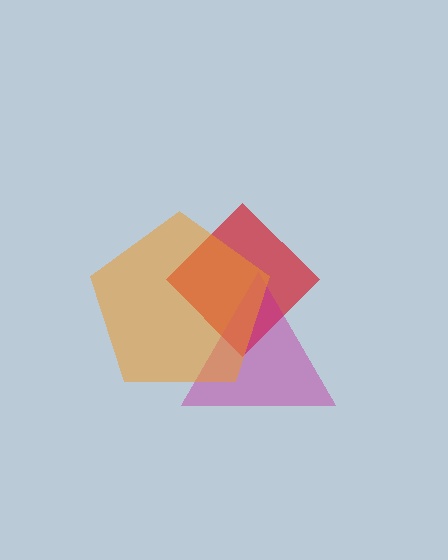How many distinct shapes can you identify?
There are 3 distinct shapes: a red diamond, a magenta triangle, an orange pentagon.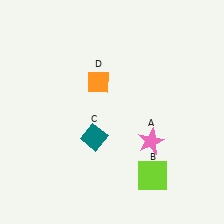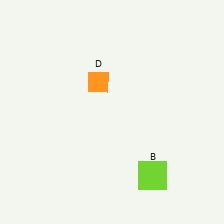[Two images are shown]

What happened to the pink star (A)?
The pink star (A) was removed in Image 2. It was in the bottom-right area of Image 1.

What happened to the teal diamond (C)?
The teal diamond (C) was removed in Image 2. It was in the bottom-left area of Image 1.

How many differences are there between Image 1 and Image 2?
There are 2 differences between the two images.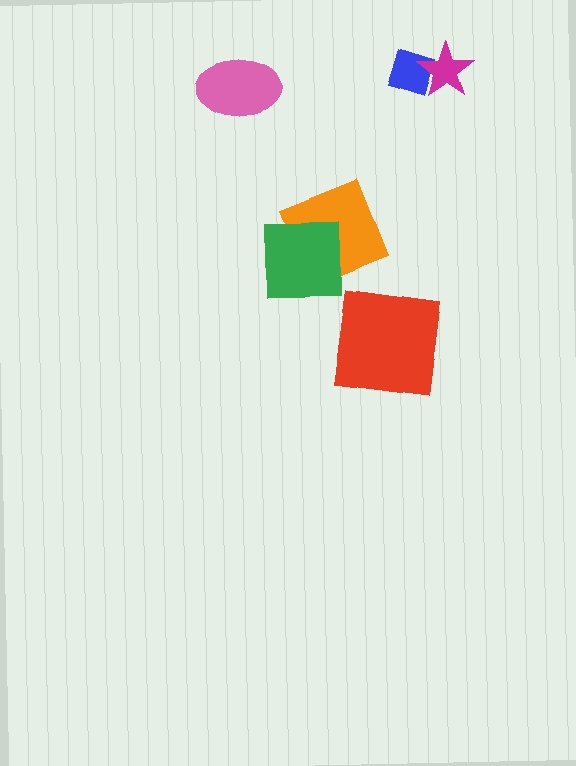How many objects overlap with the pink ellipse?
0 objects overlap with the pink ellipse.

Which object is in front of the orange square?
The green square is in front of the orange square.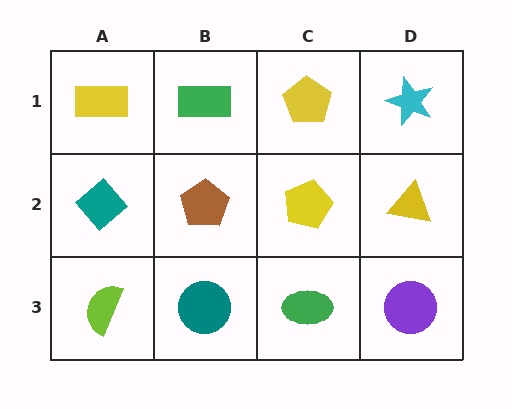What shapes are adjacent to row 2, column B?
A green rectangle (row 1, column B), a teal circle (row 3, column B), a teal diamond (row 2, column A), a yellow pentagon (row 2, column C).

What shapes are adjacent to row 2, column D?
A cyan star (row 1, column D), a purple circle (row 3, column D), a yellow pentagon (row 2, column C).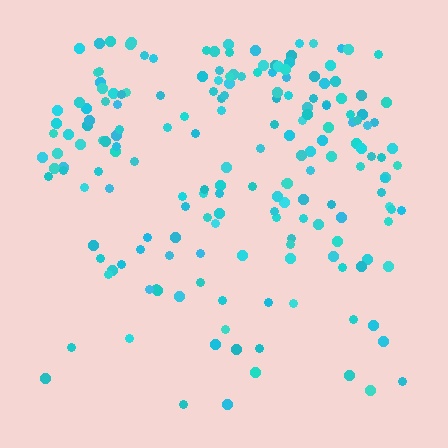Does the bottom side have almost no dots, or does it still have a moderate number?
Still a moderate number, just noticeably fewer than the top.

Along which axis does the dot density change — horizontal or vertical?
Vertical.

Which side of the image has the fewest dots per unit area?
The bottom.